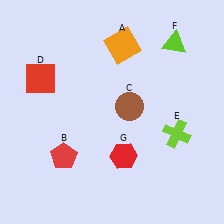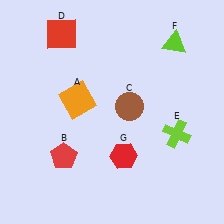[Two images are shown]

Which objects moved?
The objects that moved are: the orange square (A), the red square (D).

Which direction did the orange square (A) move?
The orange square (A) moved down.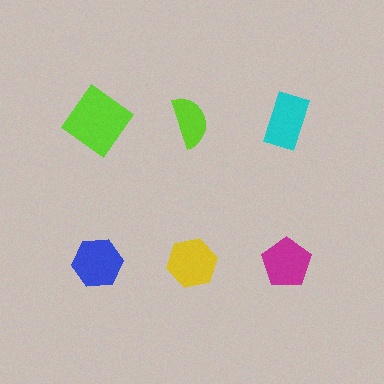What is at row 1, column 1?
A lime diamond.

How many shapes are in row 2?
3 shapes.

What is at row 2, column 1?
A blue hexagon.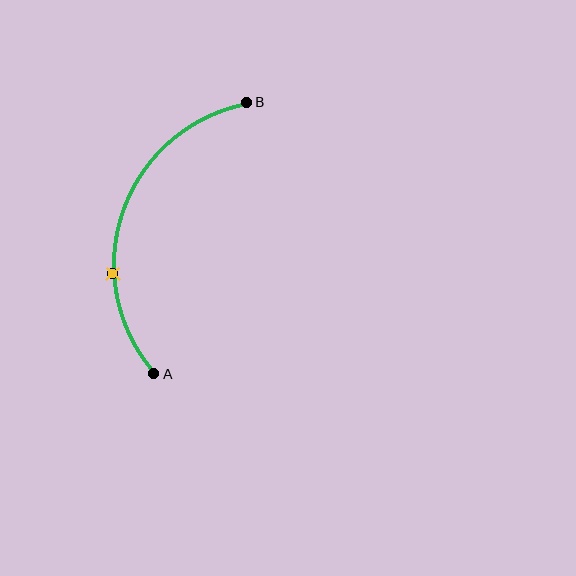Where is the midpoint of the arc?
The arc midpoint is the point on the curve farthest from the straight line joining A and B. It sits to the left of that line.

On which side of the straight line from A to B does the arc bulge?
The arc bulges to the left of the straight line connecting A and B.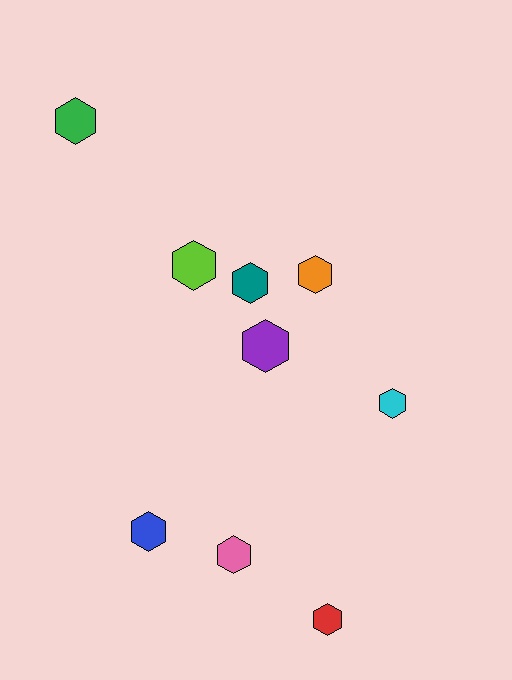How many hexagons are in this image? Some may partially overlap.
There are 9 hexagons.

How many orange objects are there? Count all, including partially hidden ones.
There is 1 orange object.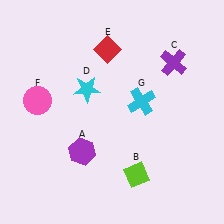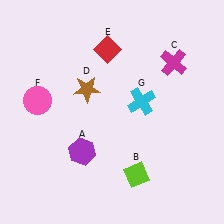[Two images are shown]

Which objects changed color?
C changed from purple to magenta. D changed from cyan to brown.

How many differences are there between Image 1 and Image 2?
There are 2 differences between the two images.